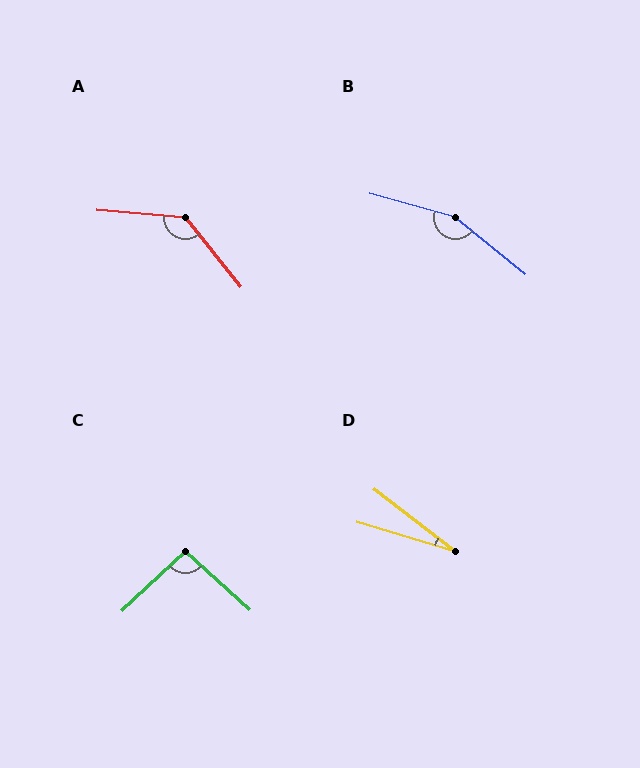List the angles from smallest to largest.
D (21°), C (94°), A (134°), B (156°).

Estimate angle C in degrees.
Approximately 94 degrees.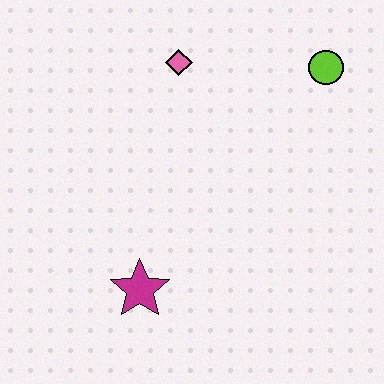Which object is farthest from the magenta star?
The lime circle is farthest from the magenta star.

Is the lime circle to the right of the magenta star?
Yes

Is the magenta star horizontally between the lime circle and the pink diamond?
No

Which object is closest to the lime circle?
The pink diamond is closest to the lime circle.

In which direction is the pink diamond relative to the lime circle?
The pink diamond is to the left of the lime circle.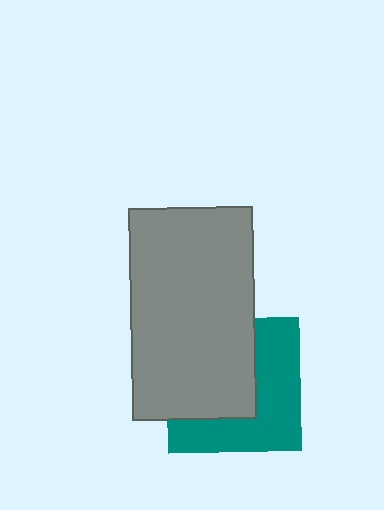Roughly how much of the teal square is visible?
About half of it is visible (roughly 50%).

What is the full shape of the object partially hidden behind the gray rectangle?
The partially hidden object is a teal square.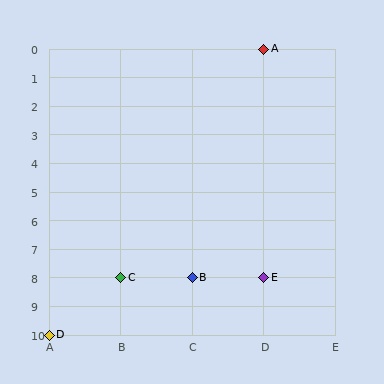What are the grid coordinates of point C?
Point C is at grid coordinates (B, 8).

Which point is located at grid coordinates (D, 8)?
Point E is at (D, 8).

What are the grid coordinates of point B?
Point B is at grid coordinates (C, 8).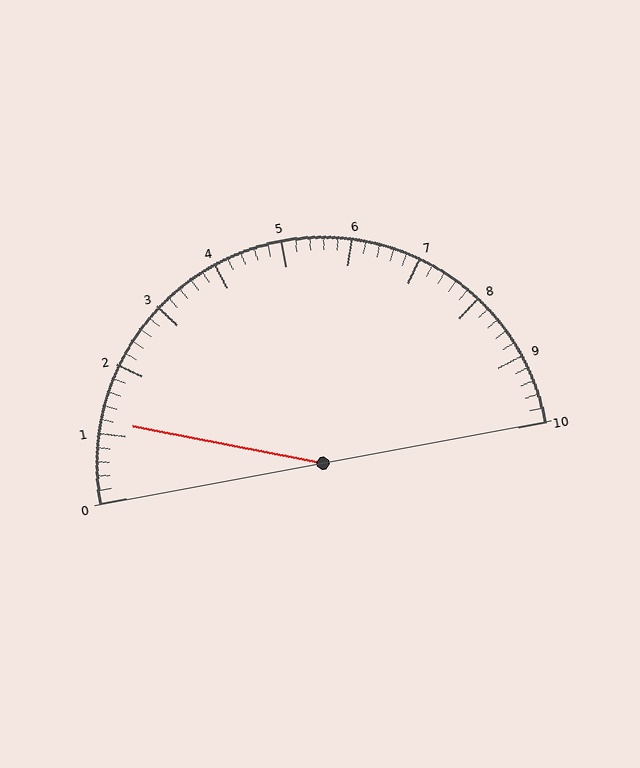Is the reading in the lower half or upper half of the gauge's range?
The reading is in the lower half of the range (0 to 10).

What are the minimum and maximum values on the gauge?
The gauge ranges from 0 to 10.